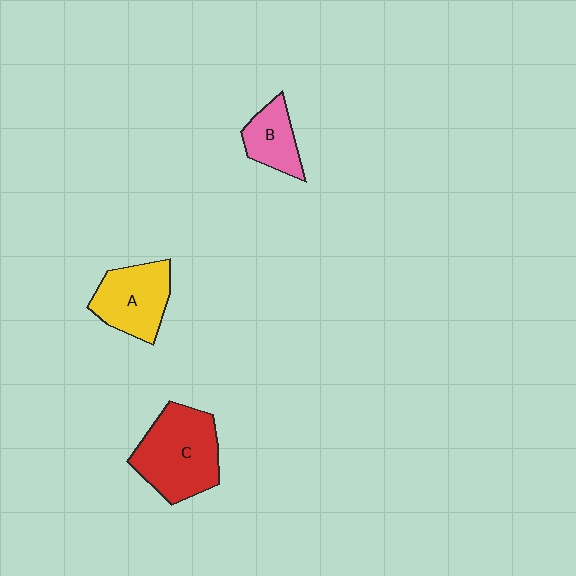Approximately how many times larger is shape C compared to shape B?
Approximately 2.1 times.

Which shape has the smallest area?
Shape B (pink).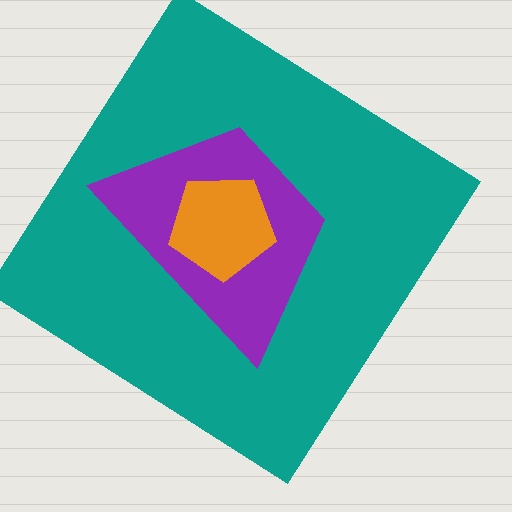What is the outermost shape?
The teal diamond.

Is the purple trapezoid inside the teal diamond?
Yes.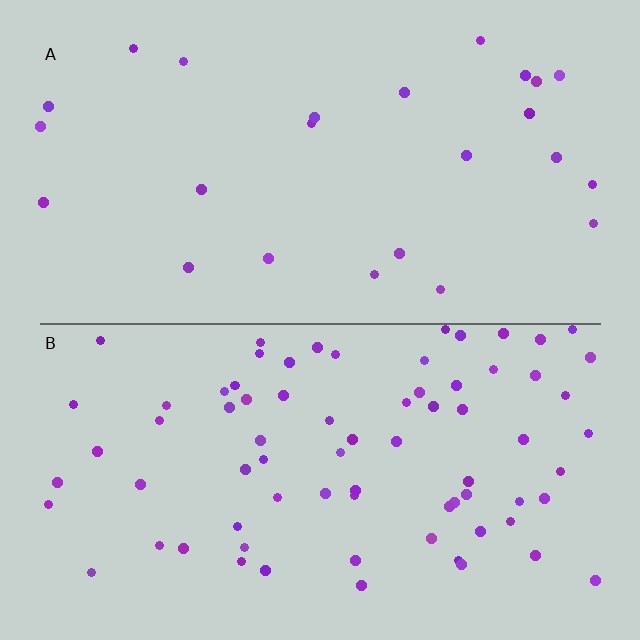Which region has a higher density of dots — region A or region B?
B (the bottom).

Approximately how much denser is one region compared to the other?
Approximately 3.1× — region B over region A.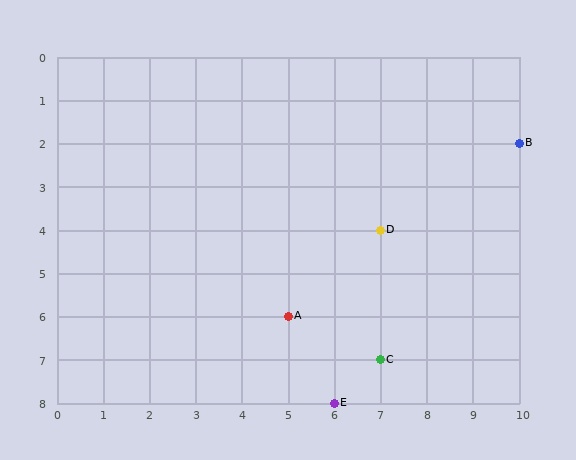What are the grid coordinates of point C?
Point C is at grid coordinates (7, 7).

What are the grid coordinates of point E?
Point E is at grid coordinates (6, 8).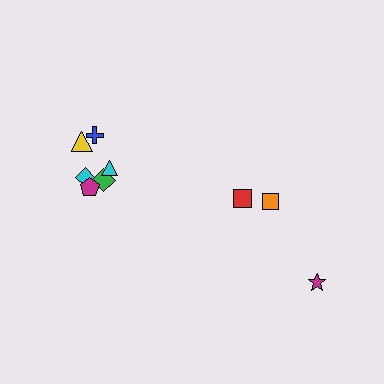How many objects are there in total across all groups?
There are 9 objects.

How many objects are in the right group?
There are 3 objects.